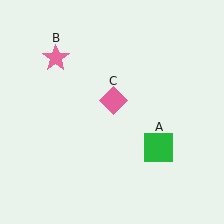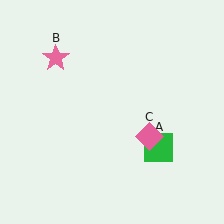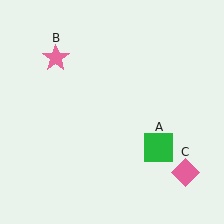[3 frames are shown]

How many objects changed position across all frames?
1 object changed position: pink diamond (object C).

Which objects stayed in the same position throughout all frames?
Green square (object A) and pink star (object B) remained stationary.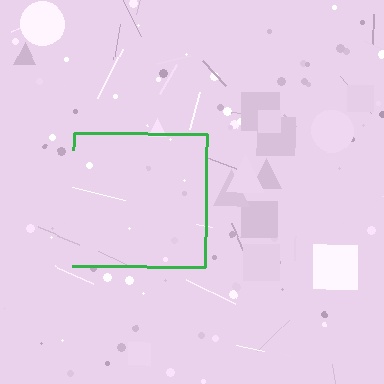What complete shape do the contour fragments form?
The contour fragments form a square.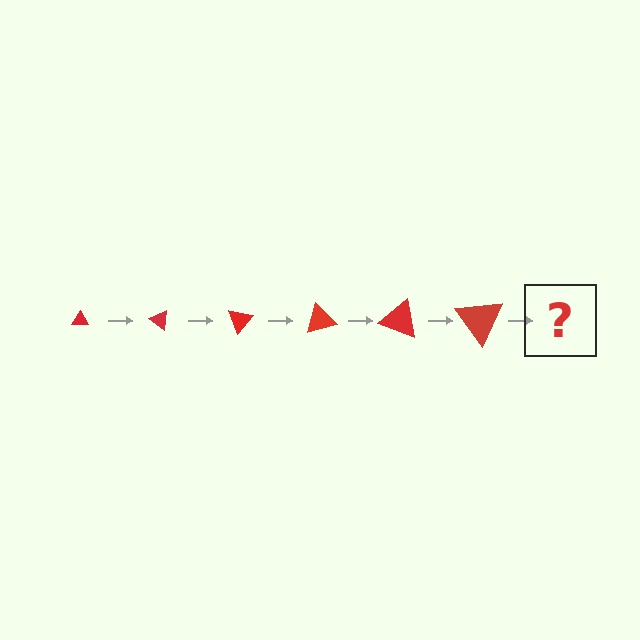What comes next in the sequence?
The next element should be a triangle, larger than the previous one and rotated 210 degrees from the start.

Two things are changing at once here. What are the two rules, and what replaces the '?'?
The two rules are that the triangle grows larger each step and it rotates 35 degrees each step. The '?' should be a triangle, larger than the previous one and rotated 210 degrees from the start.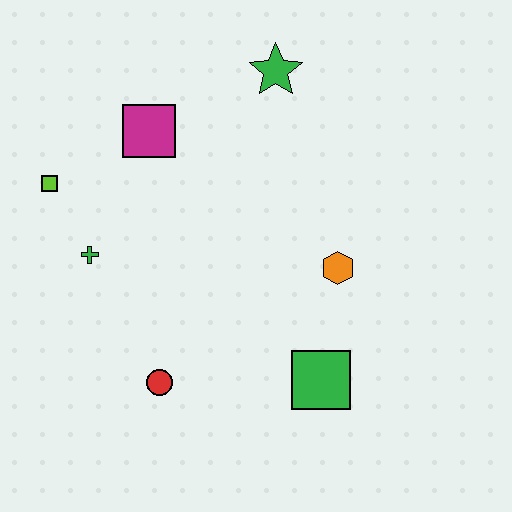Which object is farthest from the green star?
The red circle is farthest from the green star.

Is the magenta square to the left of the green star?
Yes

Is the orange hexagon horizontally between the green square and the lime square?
No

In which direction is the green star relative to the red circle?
The green star is above the red circle.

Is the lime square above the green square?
Yes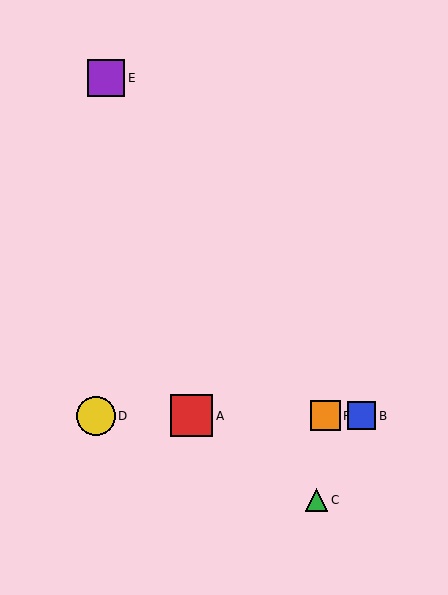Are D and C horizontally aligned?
No, D is at y≈416 and C is at y≈500.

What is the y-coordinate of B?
Object B is at y≈416.